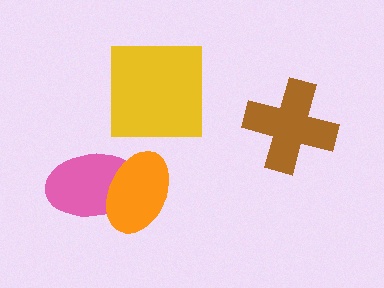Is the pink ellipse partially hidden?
Yes, it is partially covered by another shape.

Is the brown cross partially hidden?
No, no other shape covers it.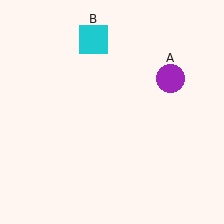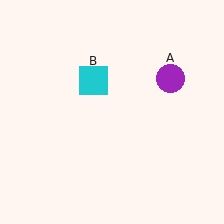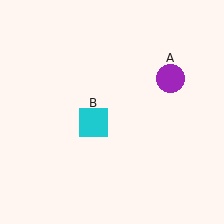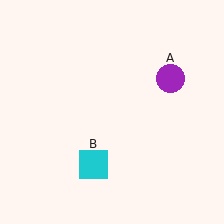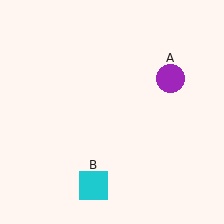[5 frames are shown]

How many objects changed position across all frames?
1 object changed position: cyan square (object B).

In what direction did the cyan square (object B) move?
The cyan square (object B) moved down.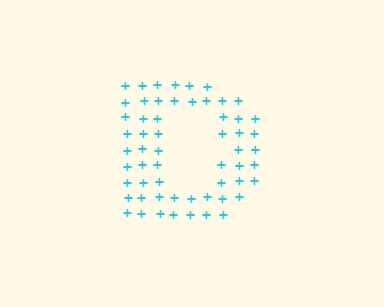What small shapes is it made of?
It is made of small plus signs.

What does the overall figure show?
The overall figure shows the letter D.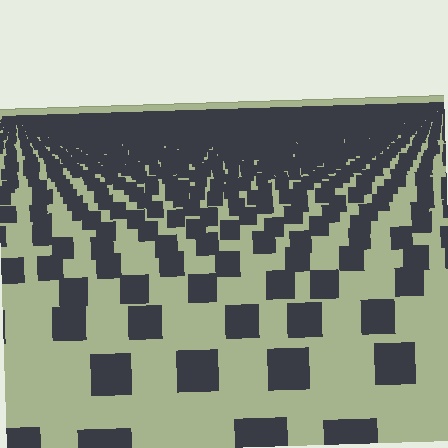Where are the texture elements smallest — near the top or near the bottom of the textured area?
Near the top.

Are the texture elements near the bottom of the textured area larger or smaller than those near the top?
Larger. Near the bottom, elements are closer to the viewer and appear at a bigger on-screen size.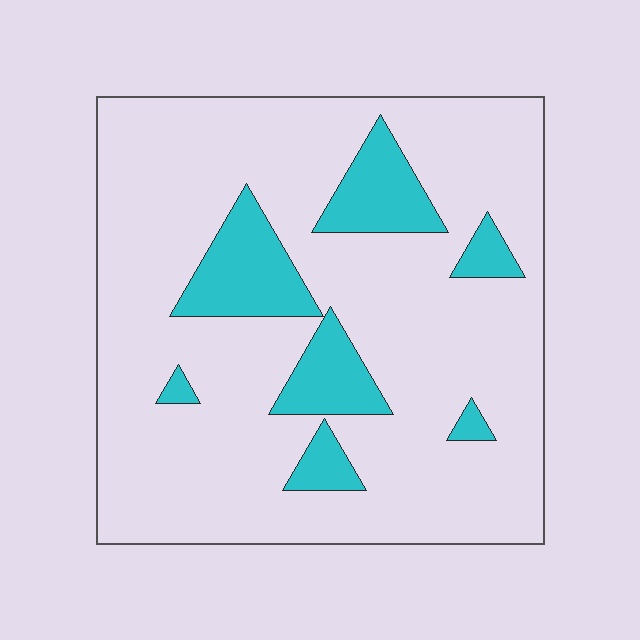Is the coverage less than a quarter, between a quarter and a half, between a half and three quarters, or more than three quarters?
Less than a quarter.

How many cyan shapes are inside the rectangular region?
7.